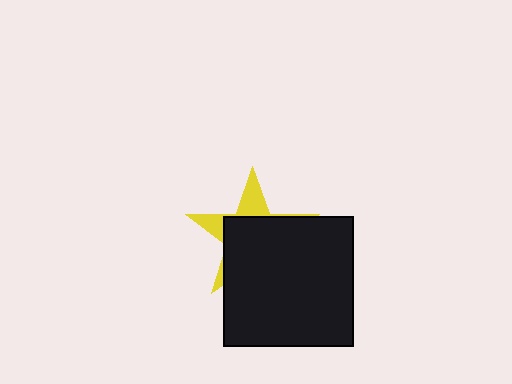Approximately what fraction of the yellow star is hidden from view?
Roughly 70% of the yellow star is hidden behind the black square.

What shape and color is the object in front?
The object in front is a black square.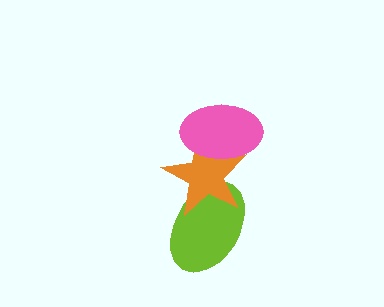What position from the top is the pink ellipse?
The pink ellipse is 1st from the top.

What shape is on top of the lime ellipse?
The orange star is on top of the lime ellipse.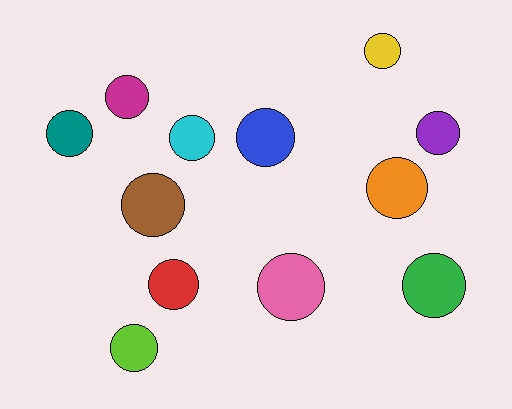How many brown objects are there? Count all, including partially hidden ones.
There is 1 brown object.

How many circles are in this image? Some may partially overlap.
There are 12 circles.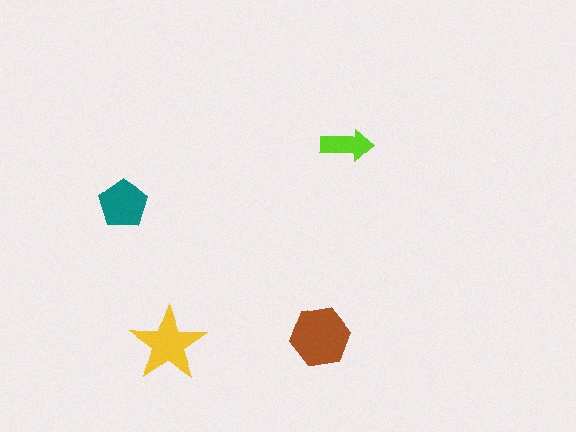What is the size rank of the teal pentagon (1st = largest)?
3rd.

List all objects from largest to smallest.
The brown hexagon, the yellow star, the teal pentagon, the lime arrow.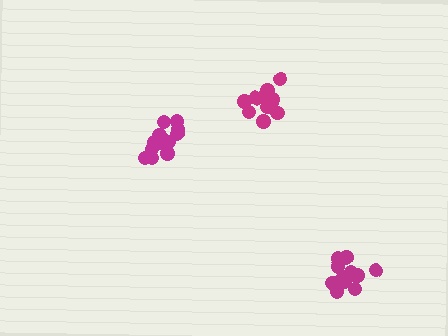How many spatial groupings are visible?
There are 3 spatial groupings.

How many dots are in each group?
Group 1: 14 dots, Group 2: 13 dots, Group 3: 14 dots (41 total).